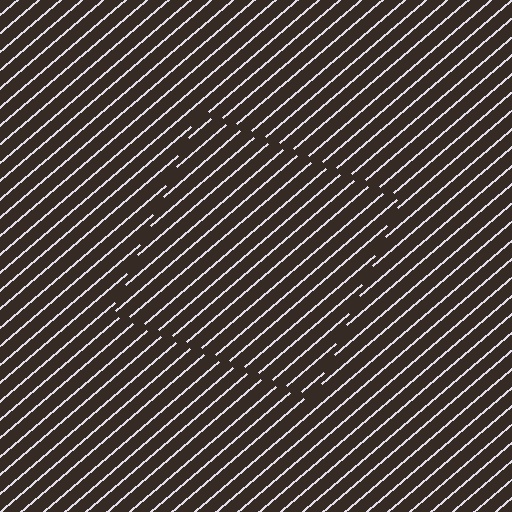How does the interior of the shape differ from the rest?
The interior of the shape contains the same grating, shifted by half a period — the contour is defined by the phase discontinuity where line-ends from the inner and outer gratings abut.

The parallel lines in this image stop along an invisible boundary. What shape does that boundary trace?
An illusory square. The interior of the shape contains the same grating, shifted by half a period — the contour is defined by the phase discontinuity where line-ends from the inner and outer gratings abut.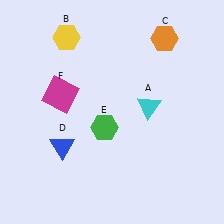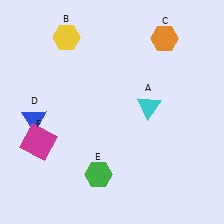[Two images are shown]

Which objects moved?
The objects that moved are: the blue triangle (D), the green hexagon (E), the magenta square (F).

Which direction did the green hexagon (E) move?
The green hexagon (E) moved down.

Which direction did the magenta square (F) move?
The magenta square (F) moved down.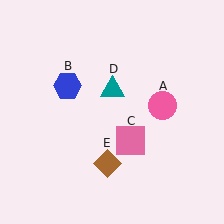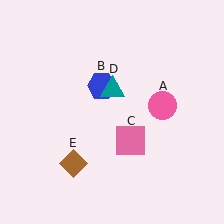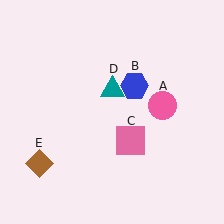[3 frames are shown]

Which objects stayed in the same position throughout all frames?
Pink circle (object A) and pink square (object C) and teal triangle (object D) remained stationary.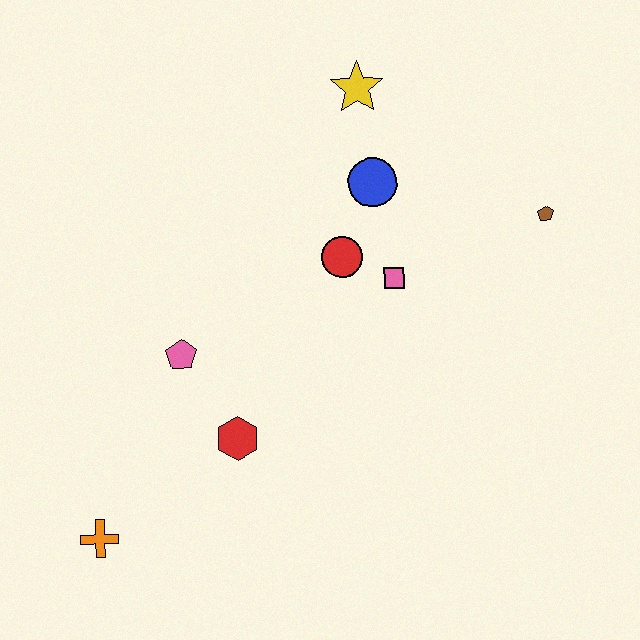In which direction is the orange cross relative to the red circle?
The orange cross is below the red circle.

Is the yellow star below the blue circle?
No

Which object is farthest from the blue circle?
The orange cross is farthest from the blue circle.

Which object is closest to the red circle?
The pink square is closest to the red circle.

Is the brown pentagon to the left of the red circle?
No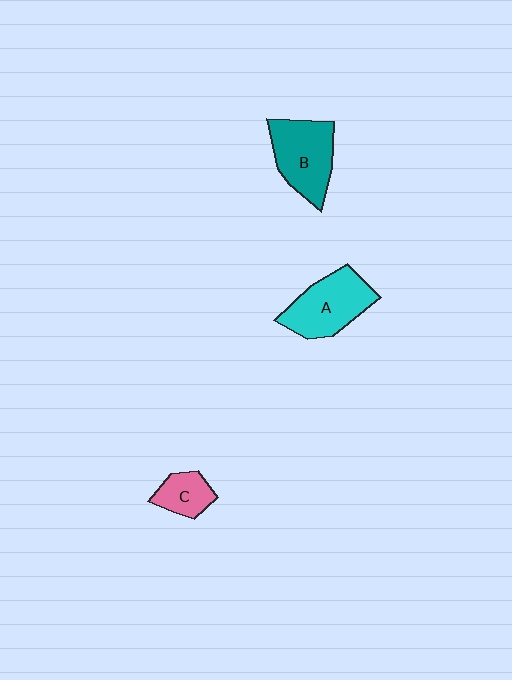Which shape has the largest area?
Shape A (cyan).